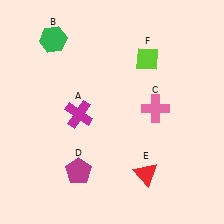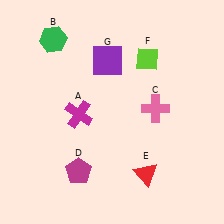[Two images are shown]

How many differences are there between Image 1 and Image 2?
There is 1 difference between the two images.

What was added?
A purple square (G) was added in Image 2.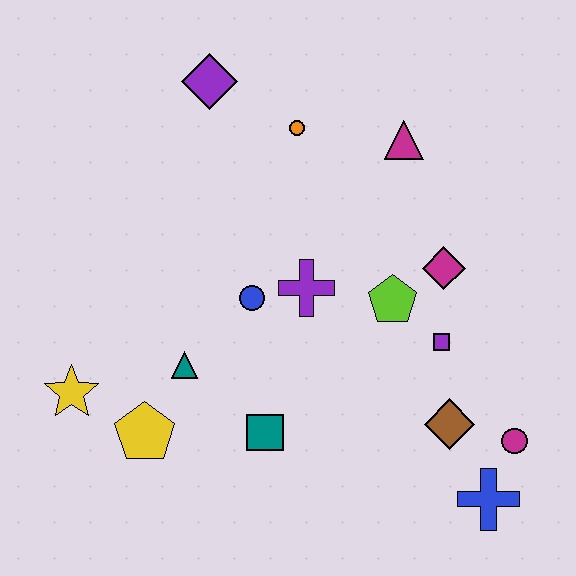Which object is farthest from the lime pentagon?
The yellow star is farthest from the lime pentagon.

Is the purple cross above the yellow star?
Yes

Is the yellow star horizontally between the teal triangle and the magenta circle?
No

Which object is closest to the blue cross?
The magenta circle is closest to the blue cross.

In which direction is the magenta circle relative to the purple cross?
The magenta circle is to the right of the purple cross.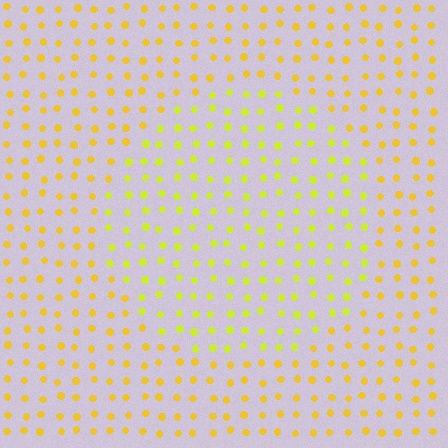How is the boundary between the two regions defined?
The boundary is defined purely by a slight shift in hue (about 24 degrees). Spacing, size, and orientation are identical on both sides.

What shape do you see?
I see a circle.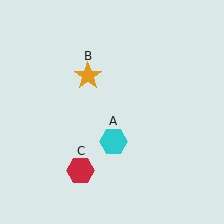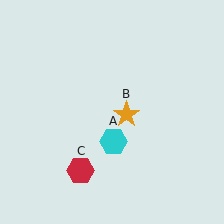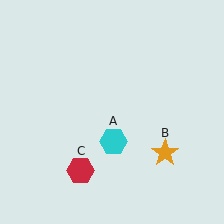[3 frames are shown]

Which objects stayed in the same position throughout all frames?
Cyan hexagon (object A) and red hexagon (object C) remained stationary.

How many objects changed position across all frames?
1 object changed position: orange star (object B).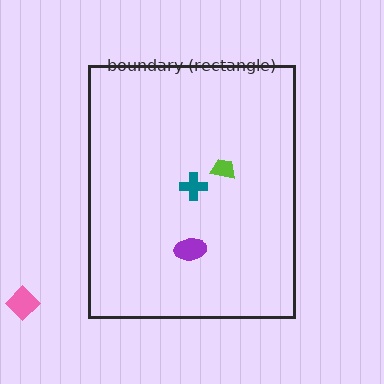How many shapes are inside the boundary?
3 inside, 1 outside.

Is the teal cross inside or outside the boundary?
Inside.